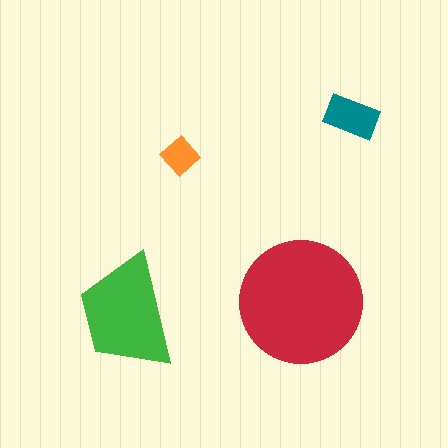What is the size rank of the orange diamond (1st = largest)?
4th.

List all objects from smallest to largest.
The orange diamond, the teal rectangle, the green trapezoid, the red circle.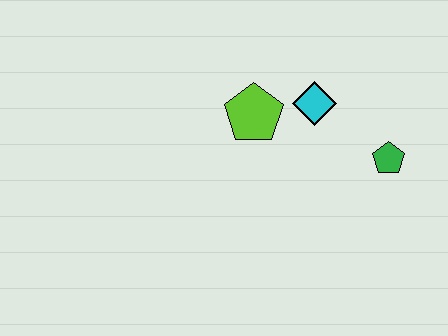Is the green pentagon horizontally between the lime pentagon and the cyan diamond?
No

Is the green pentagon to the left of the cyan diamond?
No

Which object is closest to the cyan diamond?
The lime pentagon is closest to the cyan diamond.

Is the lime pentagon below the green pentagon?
No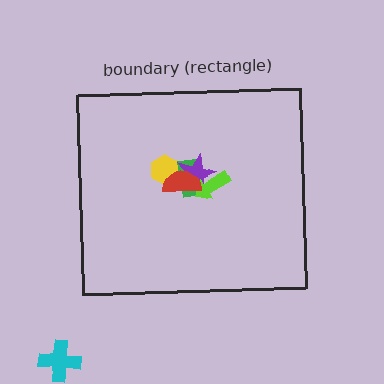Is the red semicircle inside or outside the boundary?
Inside.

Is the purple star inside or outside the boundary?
Inside.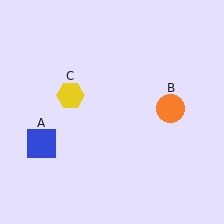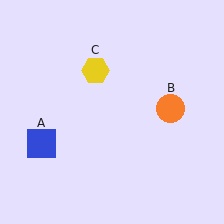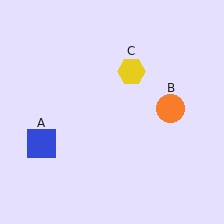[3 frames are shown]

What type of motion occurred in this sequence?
The yellow hexagon (object C) rotated clockwise around the center of the scene.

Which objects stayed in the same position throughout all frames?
Blue square (object A) and orange circle (object B) remained stationary.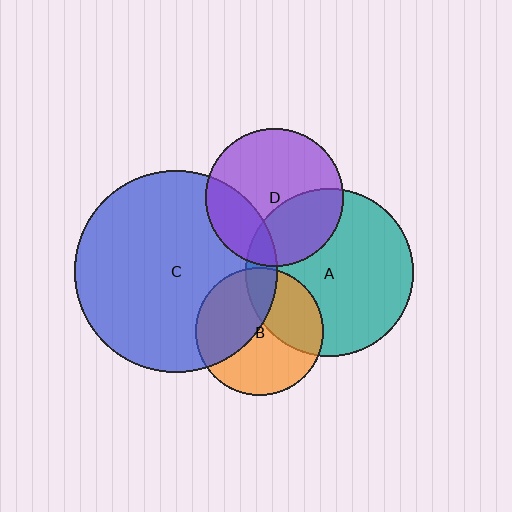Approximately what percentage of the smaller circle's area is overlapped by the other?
Approximately 35%.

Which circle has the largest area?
Circle C (blue).